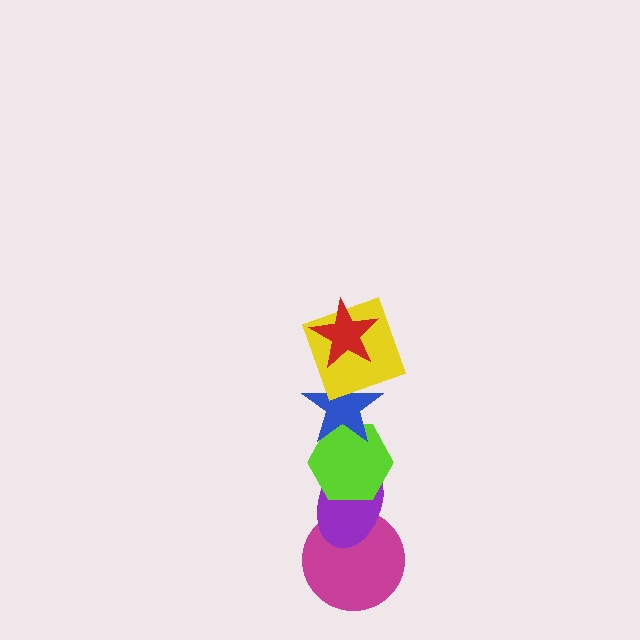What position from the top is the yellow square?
The yellow square is 2nd from the top.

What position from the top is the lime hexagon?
The lime hexagon is 4th from the top.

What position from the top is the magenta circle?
The magenta circle is 6th from the top.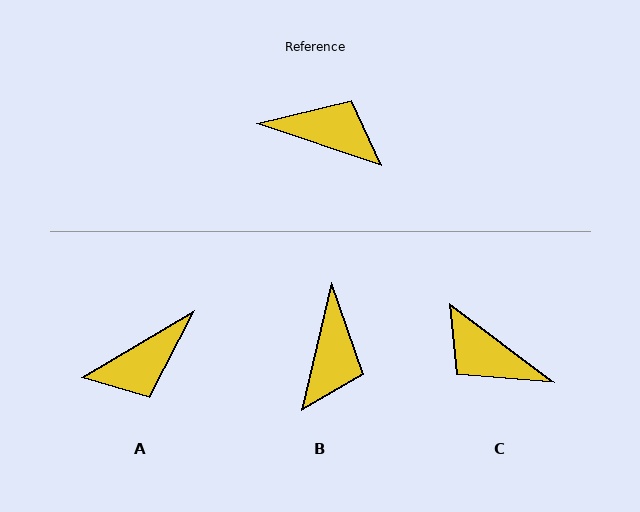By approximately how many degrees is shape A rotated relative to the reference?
Approximately 131 degrees clockwise.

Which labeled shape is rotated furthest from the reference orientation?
C, about 161 degrees away.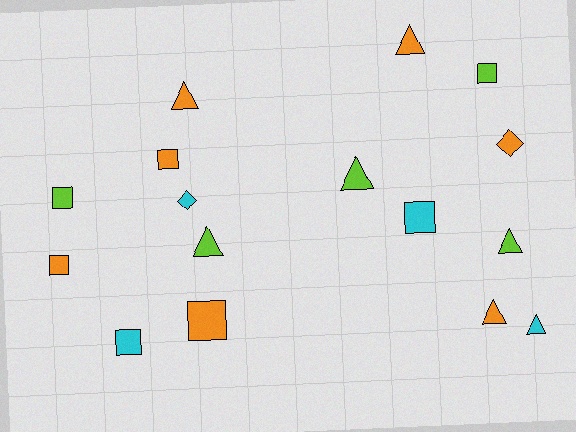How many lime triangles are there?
There are 3 lime triangles.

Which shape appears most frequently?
Triangle, with 7 objects.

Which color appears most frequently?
Orange, with 7 objects.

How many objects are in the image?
There are 16 objects.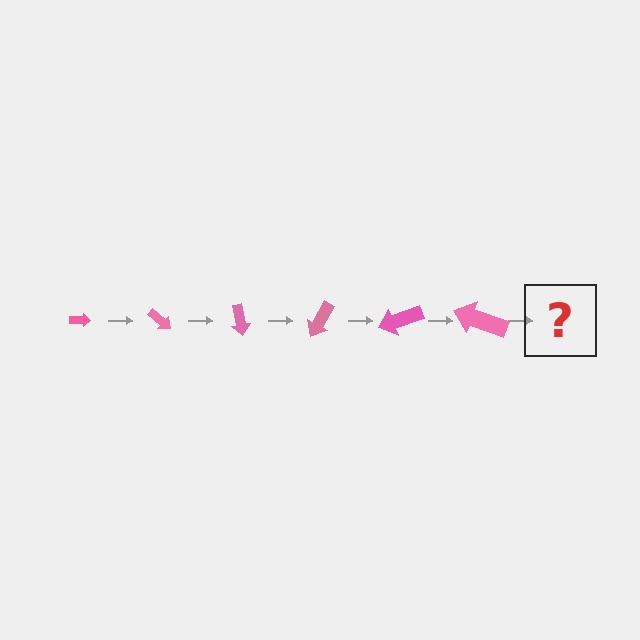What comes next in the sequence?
The next element should be an arrow, larger than the previous one and rotated 240 degrees from the start.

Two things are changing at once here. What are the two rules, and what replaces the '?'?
The two rules are that the arrow grows larger each step and it rotates 40 degrees each step. The '?' should be an arrow, larger than the previous one and rotated 240 degrees from the start.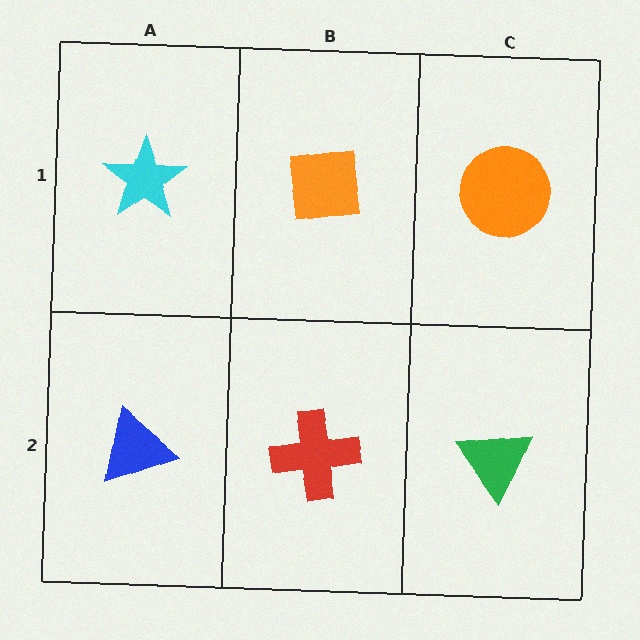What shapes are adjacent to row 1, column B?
A red cross (row 2, column B), a cyan star (row 1, column A), an orange circle (row 1, column C).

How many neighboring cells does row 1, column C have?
2.